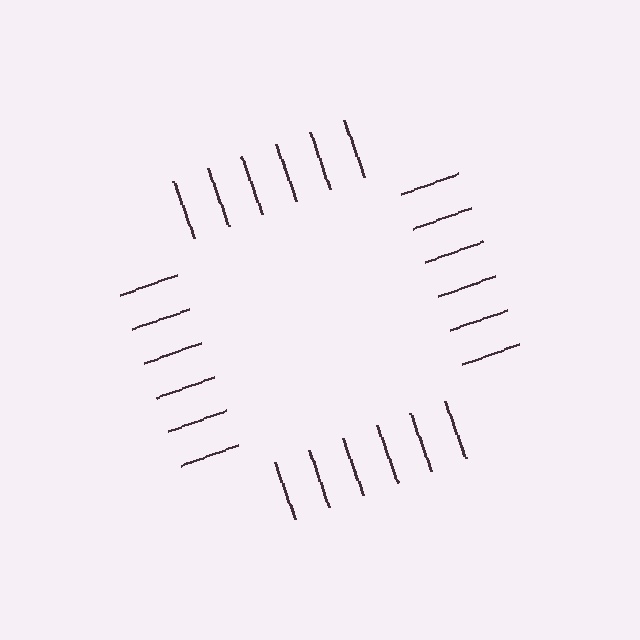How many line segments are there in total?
24 — 6 along each of the 4 edges.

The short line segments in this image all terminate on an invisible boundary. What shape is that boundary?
An illusory square — the line segments terminate on its edges but no continuous stroke is drawn.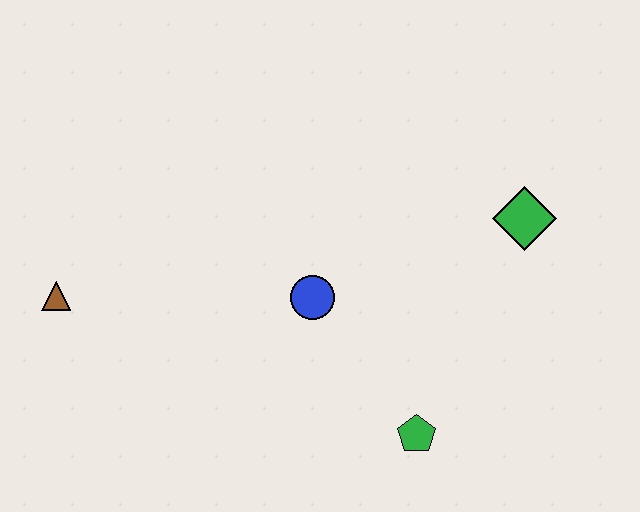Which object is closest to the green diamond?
The blue circle is closest to the green diamond.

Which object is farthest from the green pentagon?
The brown triangle is farthest from the green pentagon.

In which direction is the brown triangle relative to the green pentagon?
The brown triangle is to the left of the green pentagon.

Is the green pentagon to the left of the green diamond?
Yes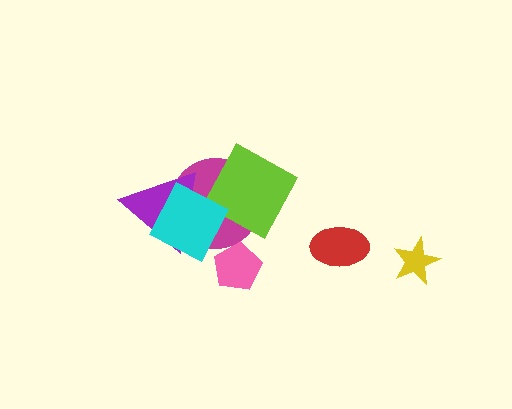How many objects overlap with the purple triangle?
2 objects overlap with the purple triangle.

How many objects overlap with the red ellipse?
0 objects overlap with the red ellipse.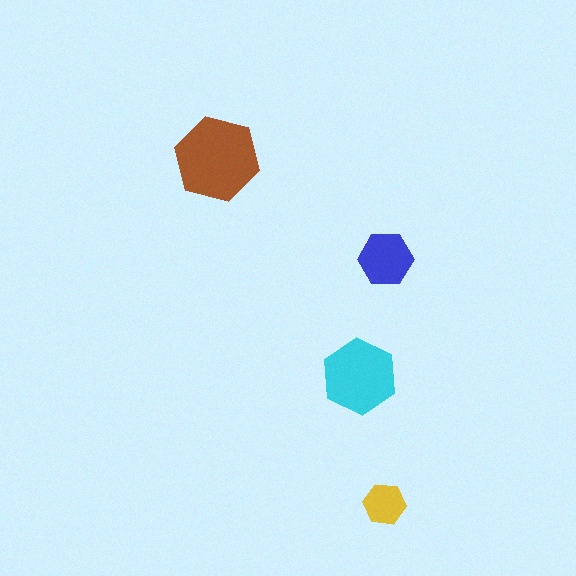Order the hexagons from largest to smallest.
the brown one, the cyan one, the blue one, the yellow one.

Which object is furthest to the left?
The brown hexagon is leftmost.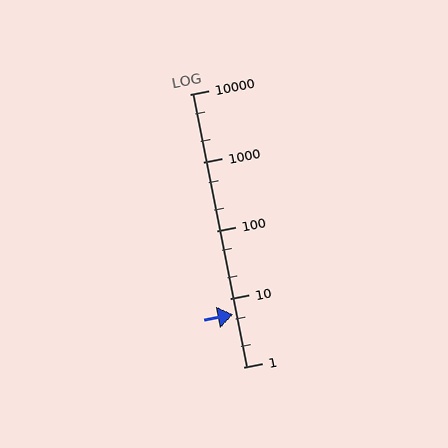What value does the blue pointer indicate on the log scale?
The pointer indicates approximately 5.9.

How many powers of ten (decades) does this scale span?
The scale spans 4 decades, from 1 to 10000.